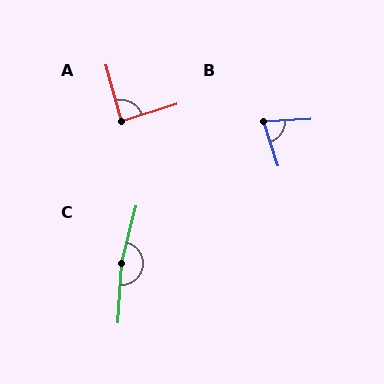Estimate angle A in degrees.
Approximately 88 degrees.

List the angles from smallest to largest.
B (74°), A (88°), C (169°).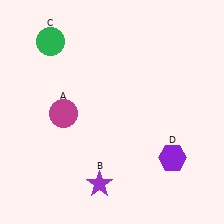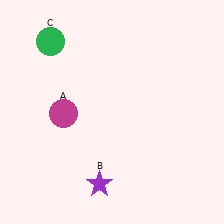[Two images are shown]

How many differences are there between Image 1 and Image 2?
There is 1 difference between the two images.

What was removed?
The purple hexagon (D) was removed in Image 2.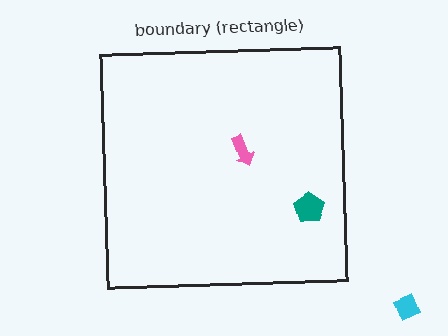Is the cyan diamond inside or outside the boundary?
Outside.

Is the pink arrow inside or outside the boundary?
Inside.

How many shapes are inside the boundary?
2 inside, 1 outside.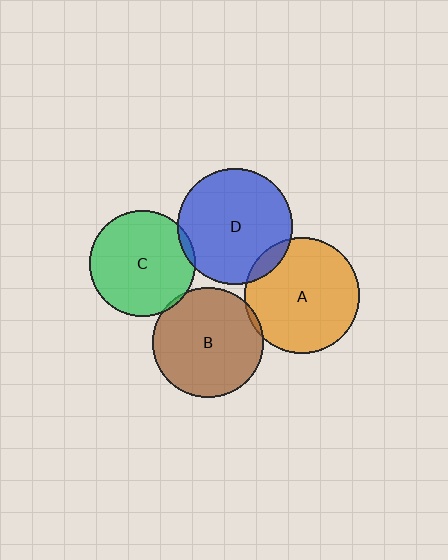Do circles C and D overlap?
Yes.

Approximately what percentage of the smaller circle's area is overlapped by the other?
Approximately 5%.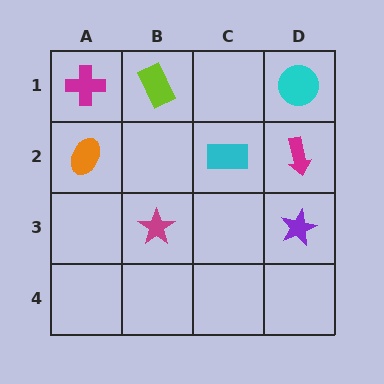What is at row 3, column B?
A magenta star.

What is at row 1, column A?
A magenta cross.